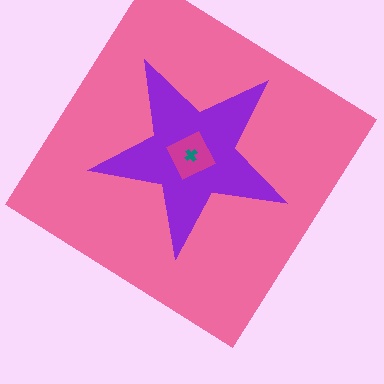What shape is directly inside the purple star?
The magenta diamond.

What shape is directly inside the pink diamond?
The purple star.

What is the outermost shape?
The pink diamond.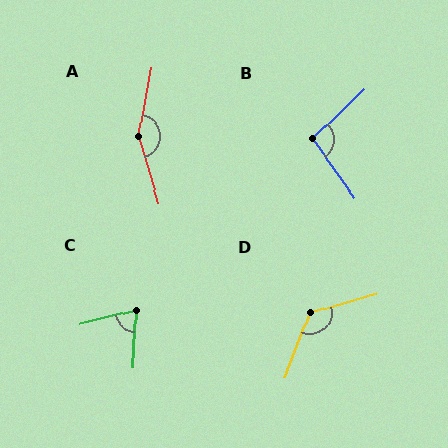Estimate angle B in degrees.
Approximately 99 degrees.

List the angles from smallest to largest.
C (74°), B (99°), D (127°), A (153°).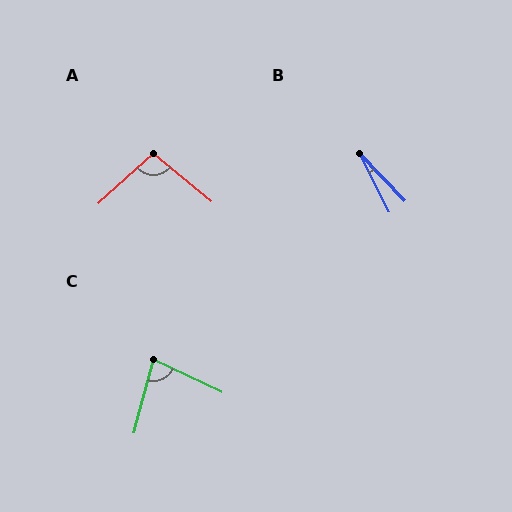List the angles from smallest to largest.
B (17°), C (79°), A (98°).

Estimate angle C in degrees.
Approximately 79 degrees.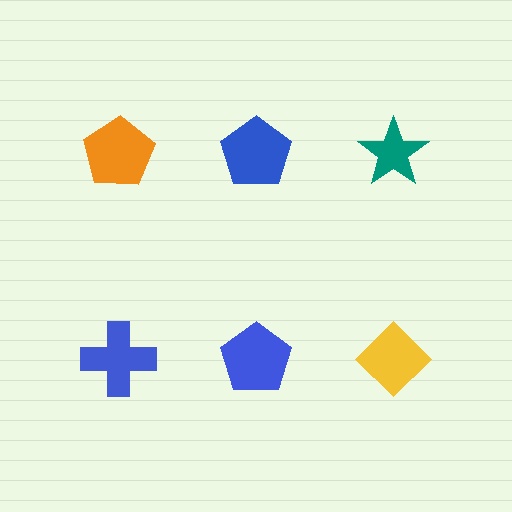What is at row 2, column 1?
A blue cross.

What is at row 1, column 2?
A blue pentagon.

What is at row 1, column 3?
A teal star.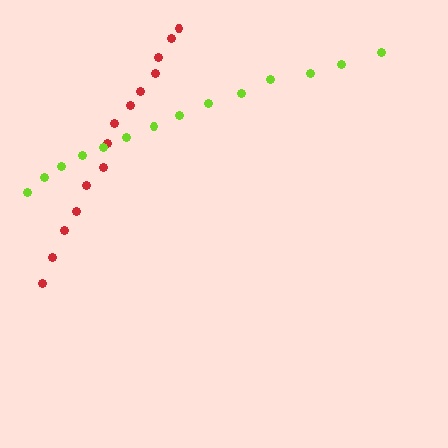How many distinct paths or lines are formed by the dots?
There are 2 distinct paths.